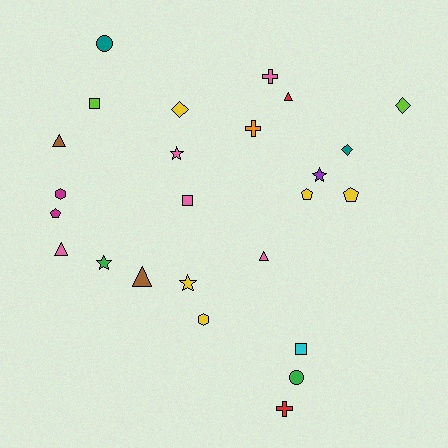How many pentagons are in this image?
There are 3 pentagons.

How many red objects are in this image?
There are 2 red objects.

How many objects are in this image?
There are 25 objects.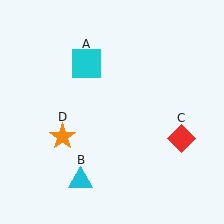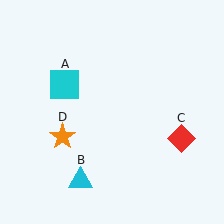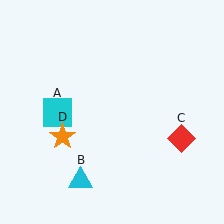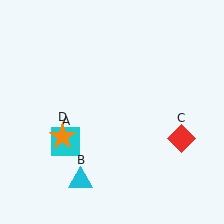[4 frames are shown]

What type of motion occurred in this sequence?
The cyan square (object A) rotated counterclockwise around the center of the scene.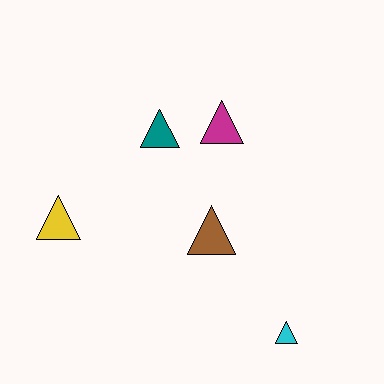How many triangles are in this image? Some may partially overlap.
There are 5 triangles.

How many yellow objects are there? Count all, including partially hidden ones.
There is 1 yellow object.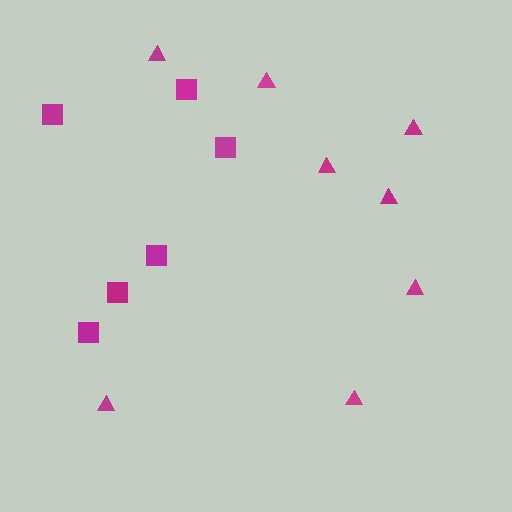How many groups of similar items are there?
There are 2 groups: one group of squares (6) and one group of triangles (8).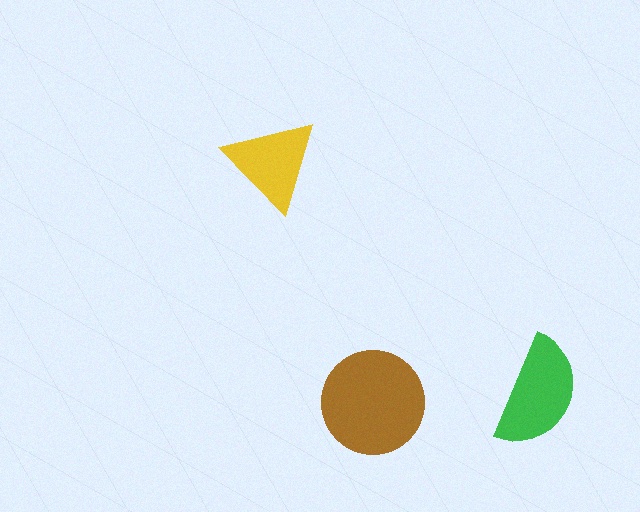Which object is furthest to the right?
The green semicircle is rightmost.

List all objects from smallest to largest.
The yellow triangle, the green semicircle, the brown circle.